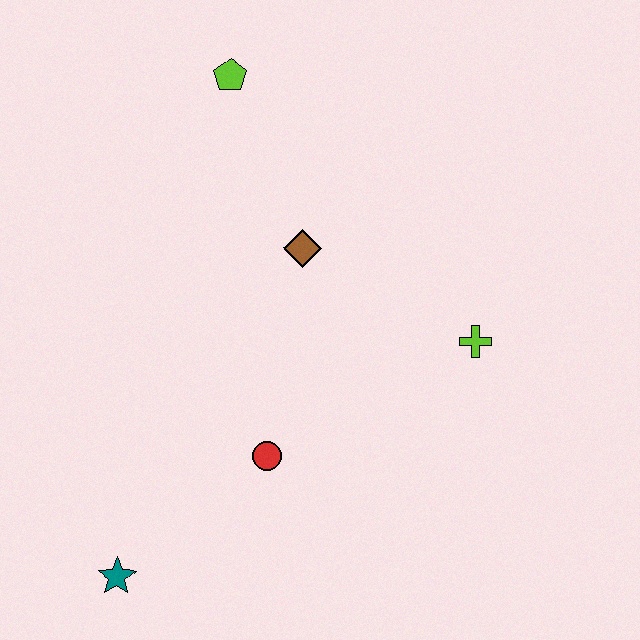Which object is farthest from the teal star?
The lime pentagon is farthest from the teal star.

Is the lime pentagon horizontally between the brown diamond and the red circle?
No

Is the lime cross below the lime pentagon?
Yes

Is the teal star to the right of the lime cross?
No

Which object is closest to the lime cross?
The brown diamond is closest to the lime cross.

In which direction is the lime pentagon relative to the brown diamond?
The lime pentagon is above the brown diamond.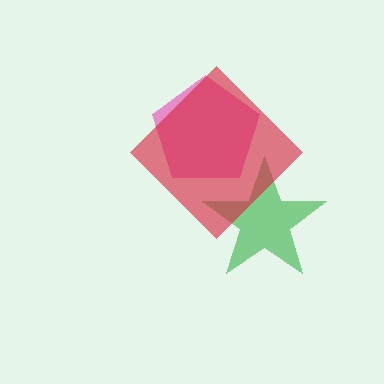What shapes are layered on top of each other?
The layered shapes are: a green star, a pink pentagon, a red diamond.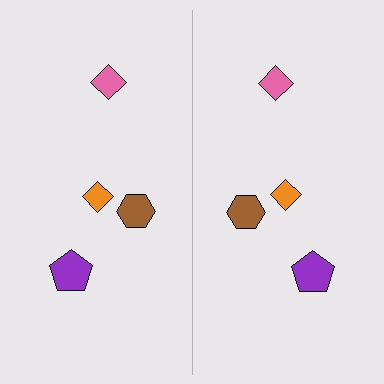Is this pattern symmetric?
Yes, this pattern has bilateral (reflection) symmetry.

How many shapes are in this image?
There are 8 shapes in this image.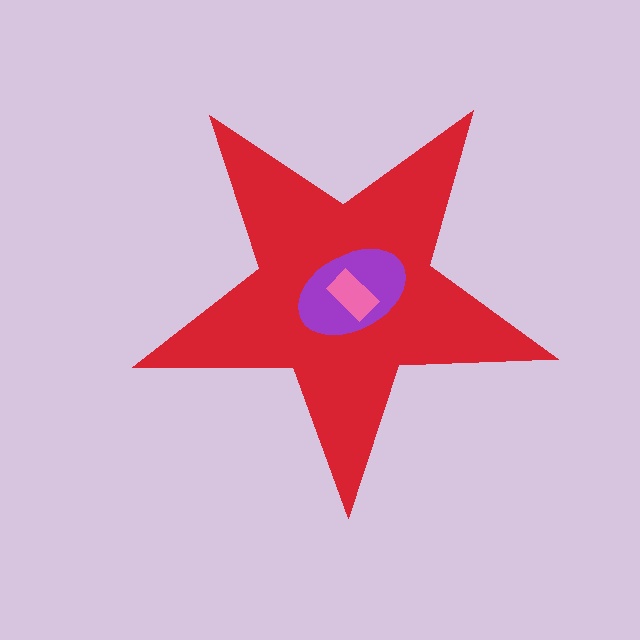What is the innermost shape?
The pink rectangle.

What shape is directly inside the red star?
The purple ellipse.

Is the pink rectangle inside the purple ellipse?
Yes.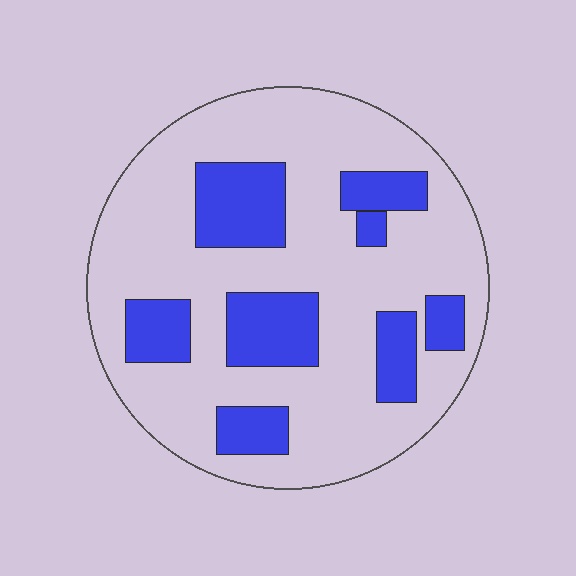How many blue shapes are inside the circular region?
8.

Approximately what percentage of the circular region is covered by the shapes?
Approximately 25%.